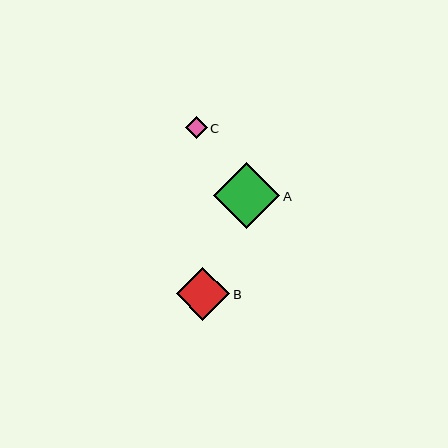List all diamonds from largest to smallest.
From largest to smallest: A, B, C.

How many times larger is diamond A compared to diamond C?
Diamond A is approximately 3.1 times the size of diamond C.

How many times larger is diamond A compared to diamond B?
Diamond A is approximately 1.2 times the size of diamond B.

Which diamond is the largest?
Diamond A is the largest with a size of approximately 66 pixels.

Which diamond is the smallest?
Diamond C is the smallest with a size of approximately 21 pixels.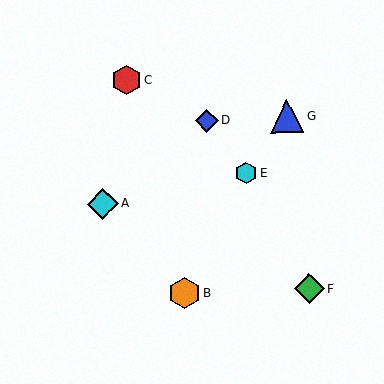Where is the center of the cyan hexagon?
The center of the cyan hexagon is at (246, 173).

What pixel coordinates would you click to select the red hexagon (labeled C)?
Click at (126, 80) to select the red hexagon C.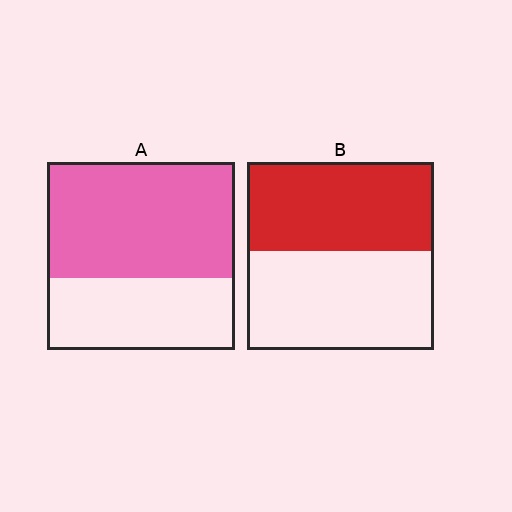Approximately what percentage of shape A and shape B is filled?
A is approximately 60% and B is approximately 45%.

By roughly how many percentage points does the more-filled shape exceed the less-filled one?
By roughly 15 percentage points (A over B).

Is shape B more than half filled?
Roughly half.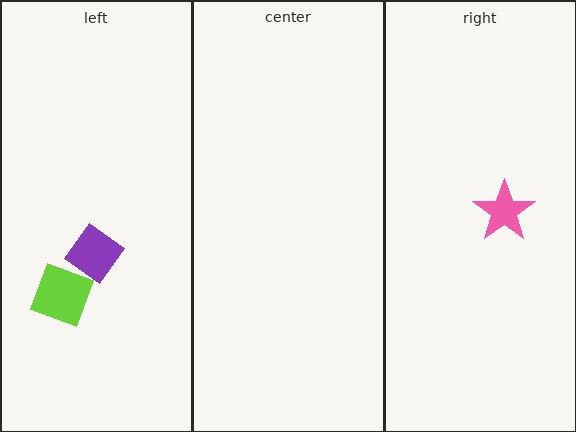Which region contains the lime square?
The left region.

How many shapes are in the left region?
2.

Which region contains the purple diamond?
The left region.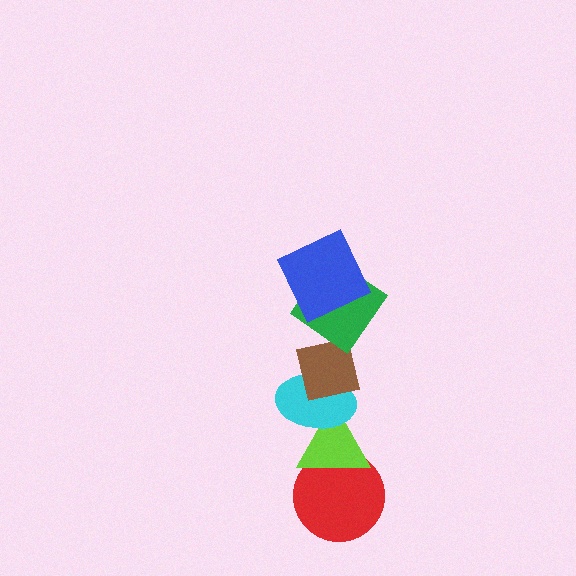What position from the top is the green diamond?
The green diamond is 2nd from the top.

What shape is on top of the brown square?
The green diamond is on top of the brown square.